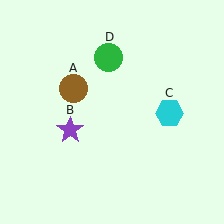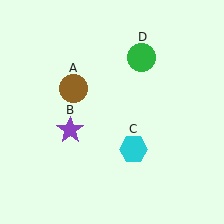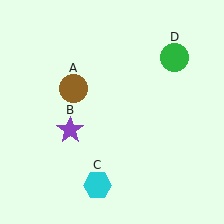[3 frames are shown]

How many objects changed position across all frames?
2 objects changed position: cyan hexagon (object C), green circle (object D).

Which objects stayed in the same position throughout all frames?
Brown circle (object A) and purple star (object B) remained stationary.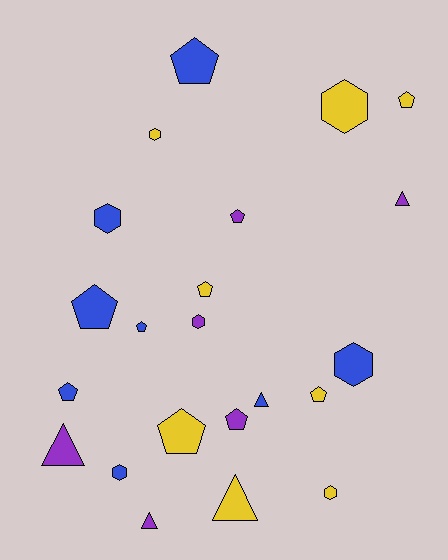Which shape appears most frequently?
Pentagon, with 10 objects.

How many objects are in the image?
There are 22 objects.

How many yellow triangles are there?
There is 1 yellow triangle.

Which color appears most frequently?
Blue, with 8 objects.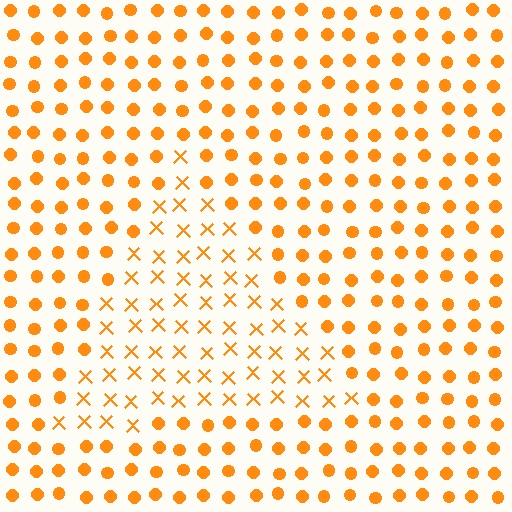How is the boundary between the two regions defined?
The boundary is defined by a change in element shape: X marks inside vs. circles outside. All elements share the same color and spacing.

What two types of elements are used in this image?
The image uses X marks inside the triangle region and circles outside it.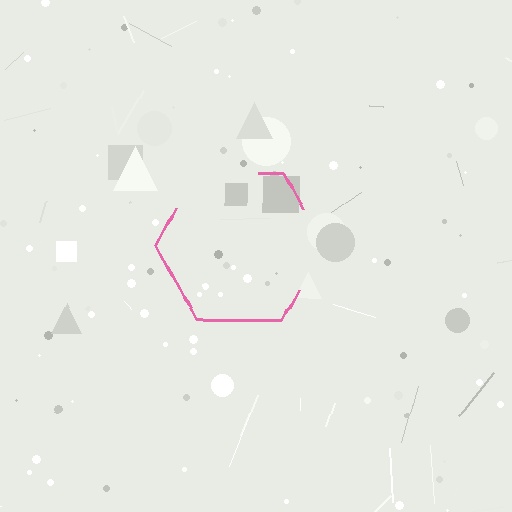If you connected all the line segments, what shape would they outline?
They would outline a hexagon.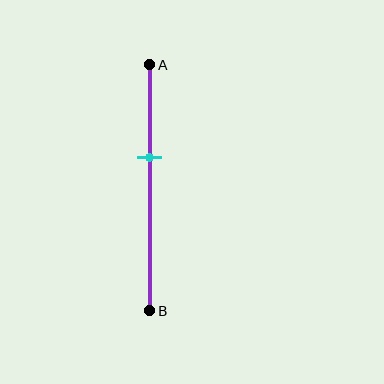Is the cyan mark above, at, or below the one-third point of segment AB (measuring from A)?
The cyan mark is below the one-third point of segment AB.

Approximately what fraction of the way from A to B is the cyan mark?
The cyan mark is approximately 40% of the way from A to B.